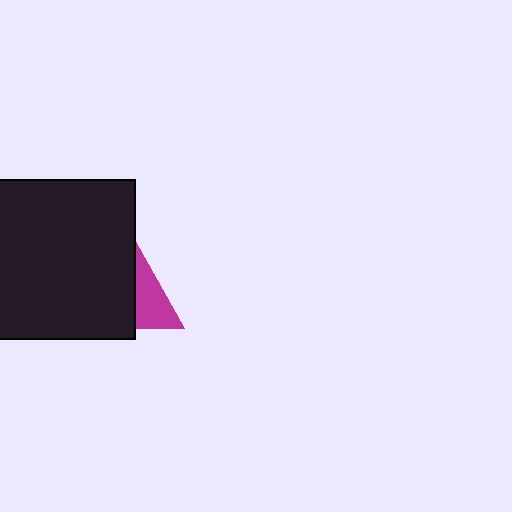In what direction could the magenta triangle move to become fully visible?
The magenta triangle could move right. That would shift it out from behind the black square entirely.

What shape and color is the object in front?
The object in front is a black square.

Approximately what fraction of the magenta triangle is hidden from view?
Roughly 51% of the magenta triangle is hidden behind the black square.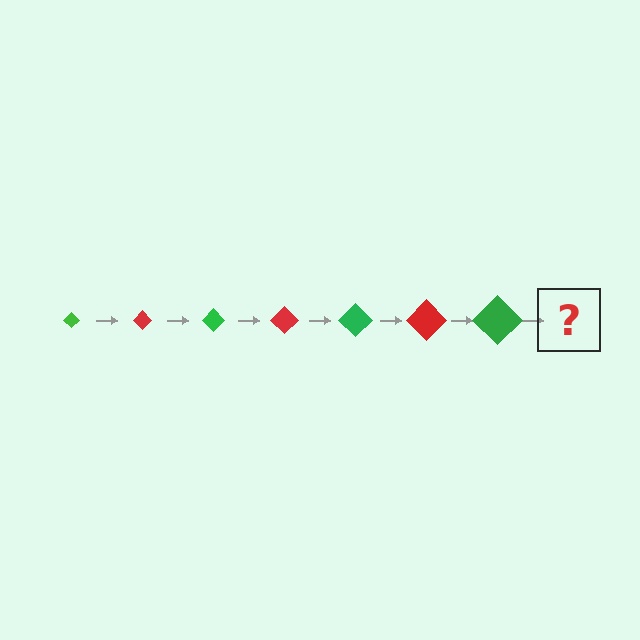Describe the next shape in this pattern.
It should be a red diamond, larger than the previous one.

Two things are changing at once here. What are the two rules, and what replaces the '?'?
The two rules are that the diamond grows larger each step and the color cycles through green and red. The '?' should be a red diamond, larger than the previous one.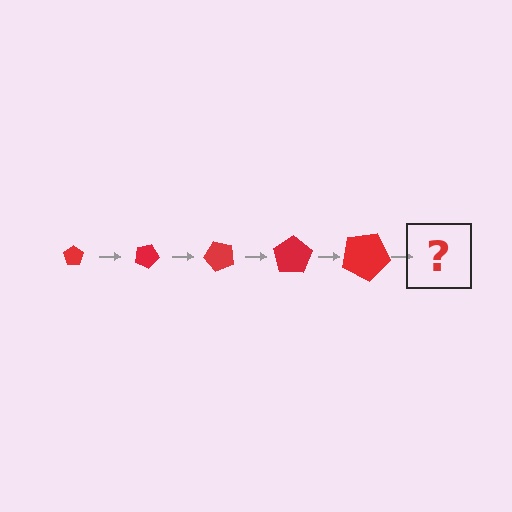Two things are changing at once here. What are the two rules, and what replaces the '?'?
The two rules are that the pentagon grows larger each step and it rotates 25 degrees each step. The '?' should be a pentagon, larger than the previous one and rotated 125 degrees from the start.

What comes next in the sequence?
The next element should be a pentagon, larger than the previous one and rotated 125 degrees from the start.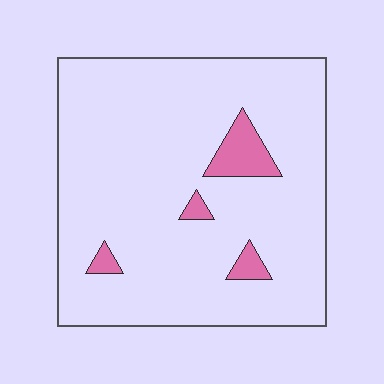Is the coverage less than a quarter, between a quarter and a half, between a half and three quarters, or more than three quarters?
Less than a quarter.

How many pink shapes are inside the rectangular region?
4.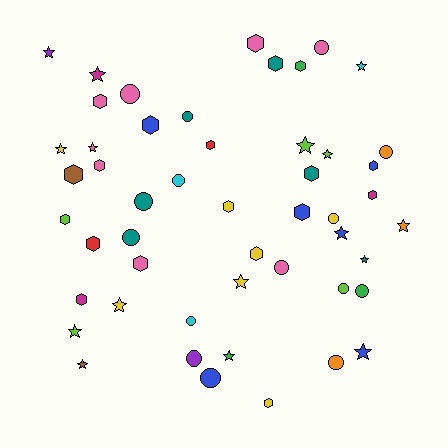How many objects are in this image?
There are 50 objects.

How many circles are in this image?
There are 15 circles.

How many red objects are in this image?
There are 2 red objects.